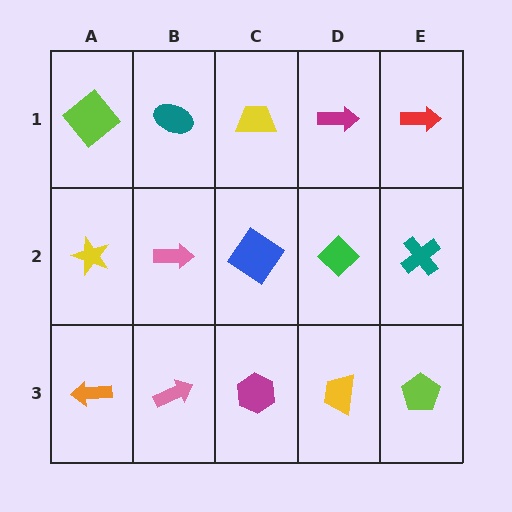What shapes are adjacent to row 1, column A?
A yellow star (row 2, column A), a teal ellipse (row 1, column B).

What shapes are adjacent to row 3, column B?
A pink arrow (row 2, column B), an orange arrow (row 3, column A), a magenta hexagon (row 3, column C).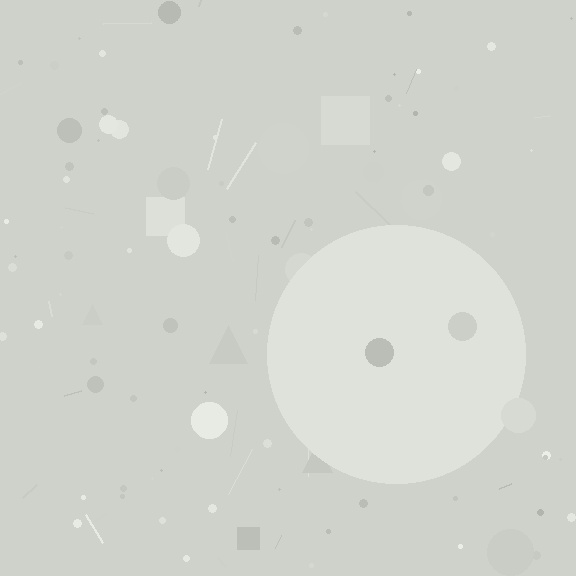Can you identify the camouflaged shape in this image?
The camouflaged shape is a circle.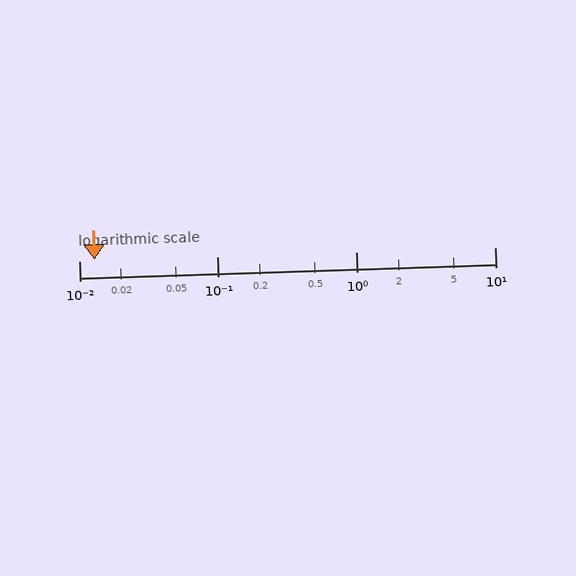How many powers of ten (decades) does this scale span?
The scale spans 3 decades, from 0.01 to 10.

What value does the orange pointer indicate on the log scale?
The pointer indicates approximately 0.013.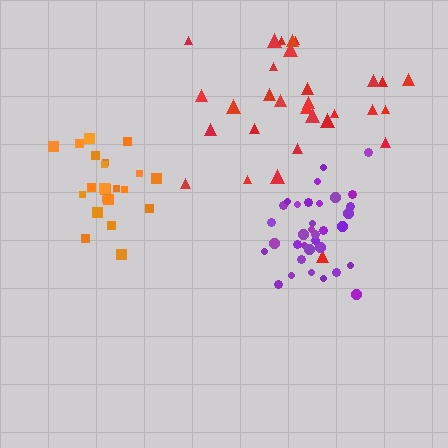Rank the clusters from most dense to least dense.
purple, orange, red.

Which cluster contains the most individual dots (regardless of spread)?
Purple (35).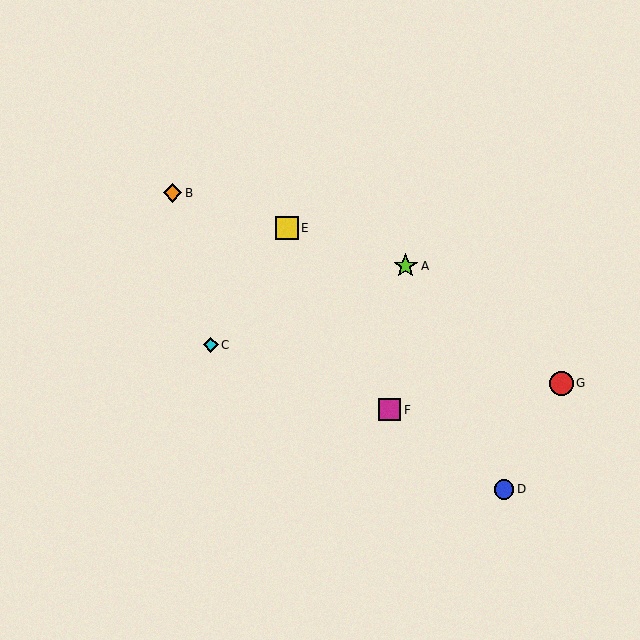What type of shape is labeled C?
Shape C is a cyan diamond.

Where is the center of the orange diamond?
The center of the orange diamond is at (173, 193).